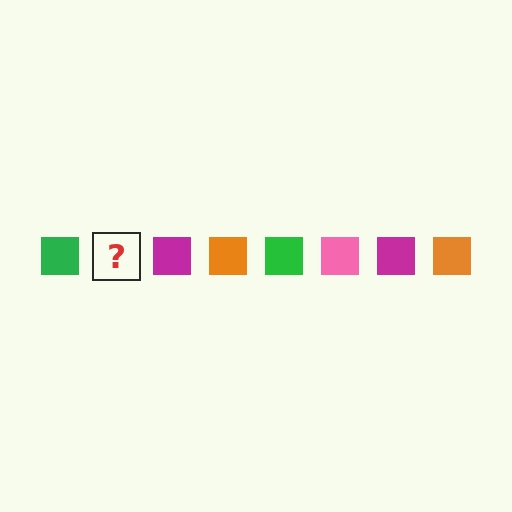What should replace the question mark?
The question mark should be replaced with a pink square.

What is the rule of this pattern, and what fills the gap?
The rule is that the pattern cycles through green, pink, magenta, orange squares. The gap should be filled with a pink square.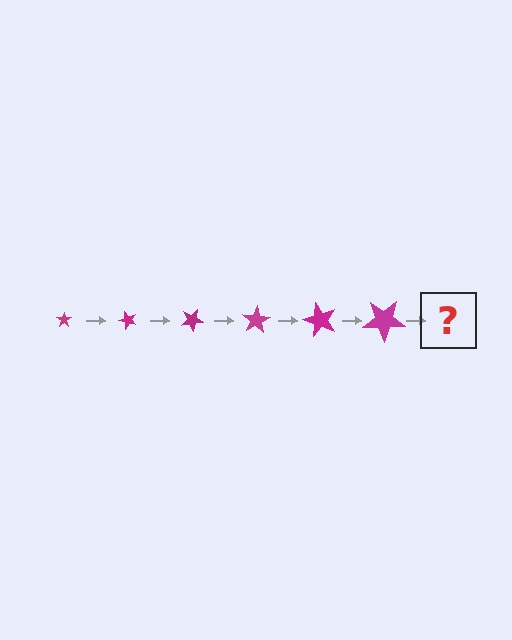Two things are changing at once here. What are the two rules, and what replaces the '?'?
The two rules are that the star grows larger each step and it rotates 50 degrees each step. The '?' should be a star, larger than the previous one and rotated 300 degrees from the start.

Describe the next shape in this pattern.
It should be a star, larger than the previous one and rotated 300 degrees from the start.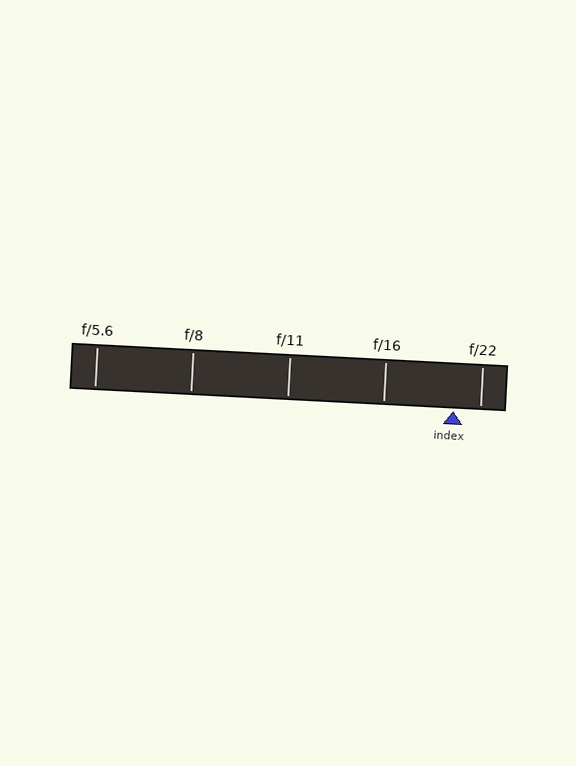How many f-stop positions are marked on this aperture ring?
There are 5 f-stop positions marked.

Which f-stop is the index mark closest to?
The index mark is closest to f/22.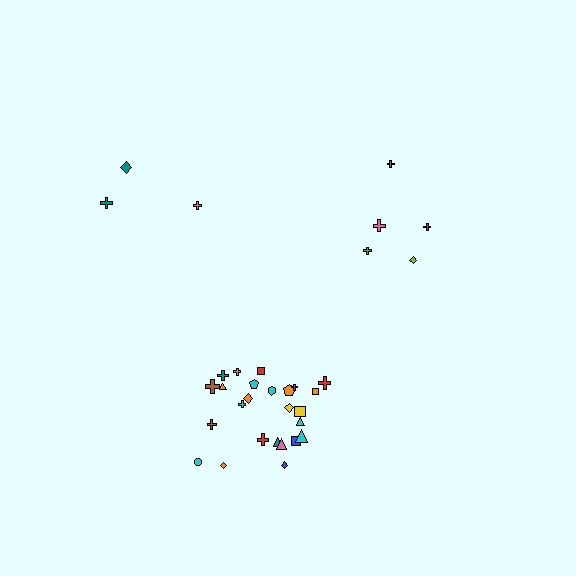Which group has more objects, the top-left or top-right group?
The top-right group.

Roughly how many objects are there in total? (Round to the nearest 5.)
Roughly 35 objects in total.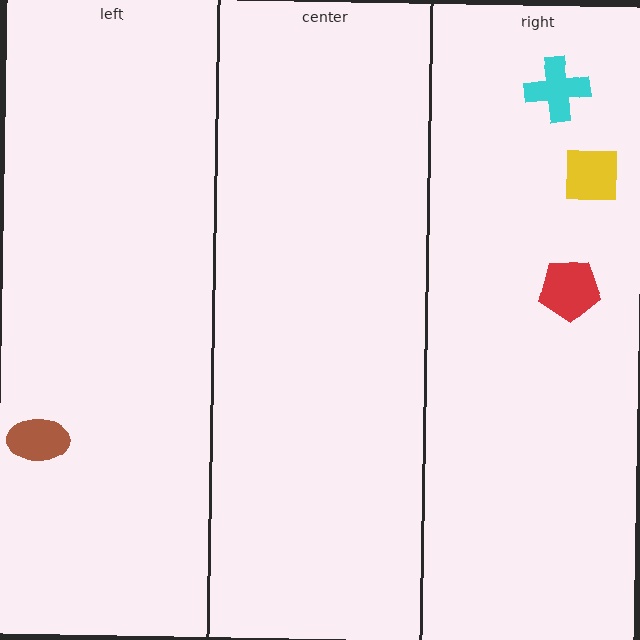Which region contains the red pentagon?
The right region.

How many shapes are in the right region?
3.